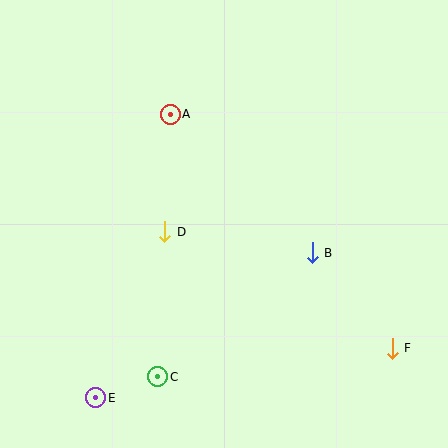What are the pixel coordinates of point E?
Point E is at (96, 398).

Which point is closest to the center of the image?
Point D at (165, 232) is closest to the center.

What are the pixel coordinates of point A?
Point A is at (170, 114).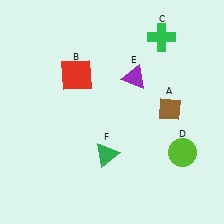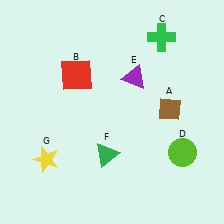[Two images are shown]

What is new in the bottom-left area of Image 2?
A yellow star (G) was added in the bottom-left area of Image 2.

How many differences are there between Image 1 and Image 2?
There is 1 difference between the two images.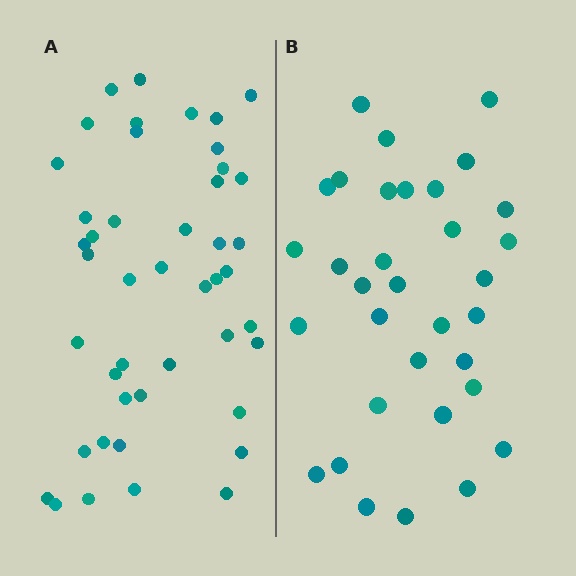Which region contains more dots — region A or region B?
Region A (the left region) has more dots.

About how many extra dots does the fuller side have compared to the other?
Region A has roughly 12 or so more dots than region B.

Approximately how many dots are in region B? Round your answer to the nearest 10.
About 30 dots. (The exact count is 33, which rounds to 30.)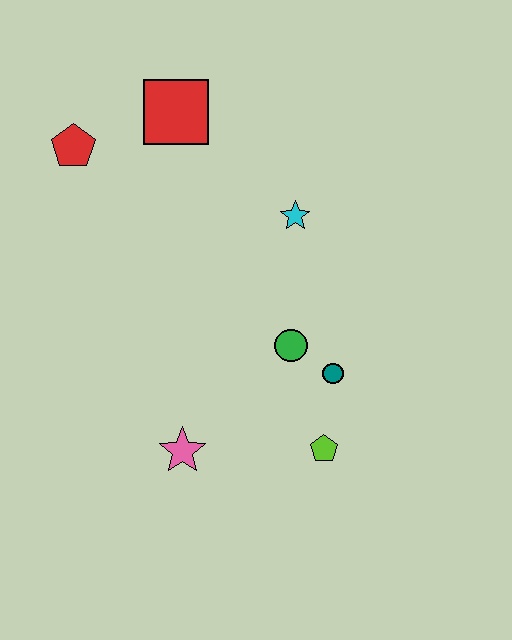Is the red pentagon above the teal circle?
Yes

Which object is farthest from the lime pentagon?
The red pentagon is farthest from the lime pentagon.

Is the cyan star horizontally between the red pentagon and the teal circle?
Yes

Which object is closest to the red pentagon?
The red square is closest to the red pentagon.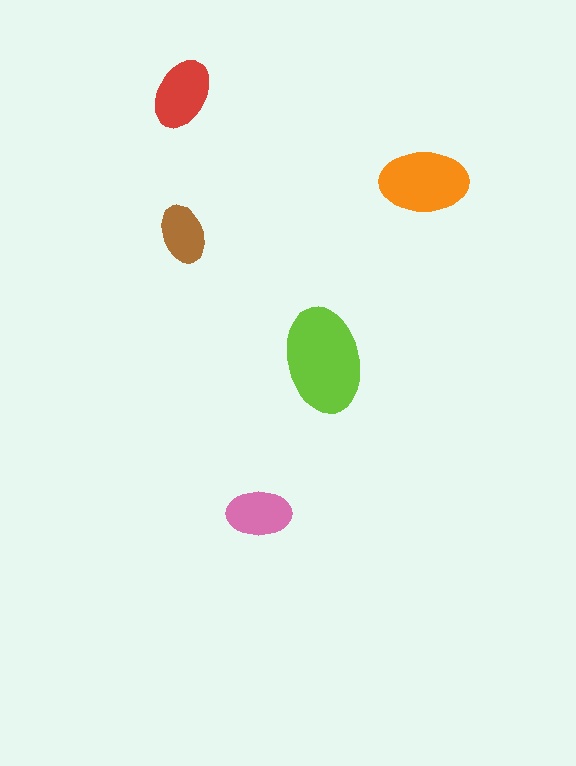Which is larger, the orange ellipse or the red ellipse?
The orange one.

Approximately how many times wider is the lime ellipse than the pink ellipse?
About 1.5 times wider.